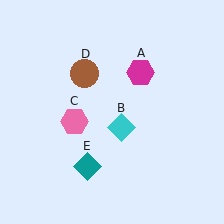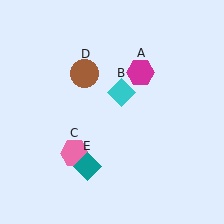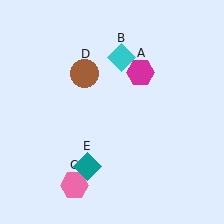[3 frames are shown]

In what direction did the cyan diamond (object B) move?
The cyan diamond (object B) moved up.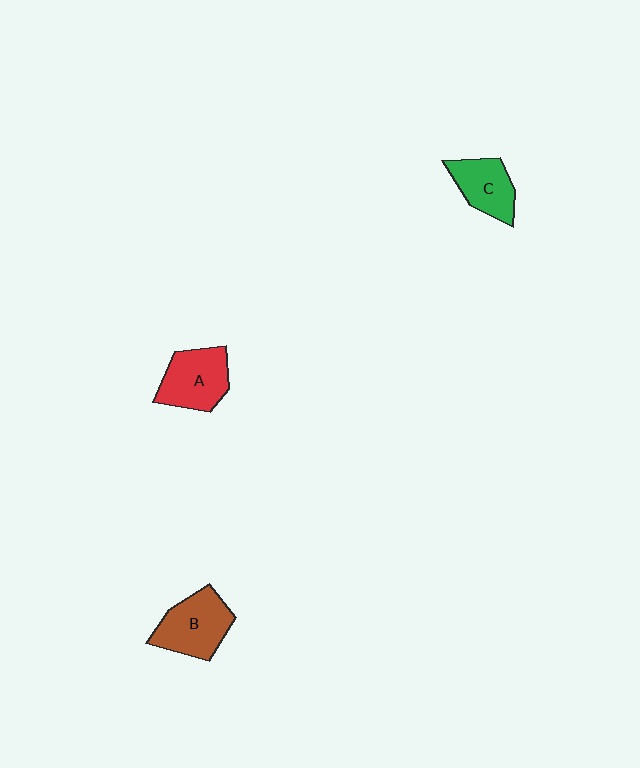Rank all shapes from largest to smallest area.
From largest to smallest: B (brown), A (red), C (green).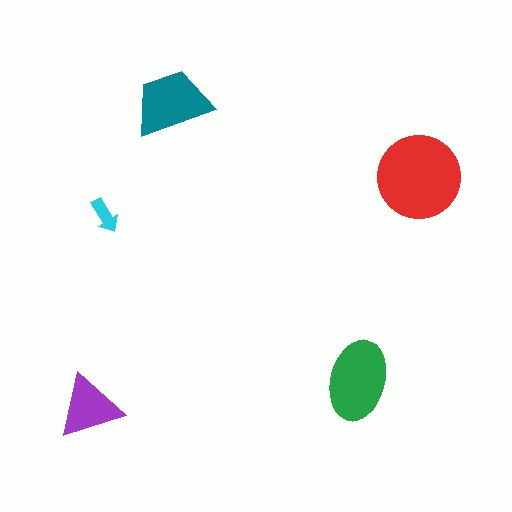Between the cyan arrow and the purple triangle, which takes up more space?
The purple triangle.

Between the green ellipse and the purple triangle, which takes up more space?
The green ellipse.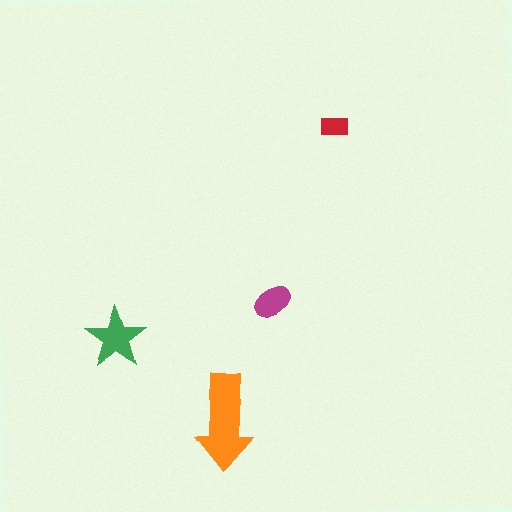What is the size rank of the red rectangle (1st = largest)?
4th.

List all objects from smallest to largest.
The red rectangle, the magenta ellipse, the green star, the orange arrow.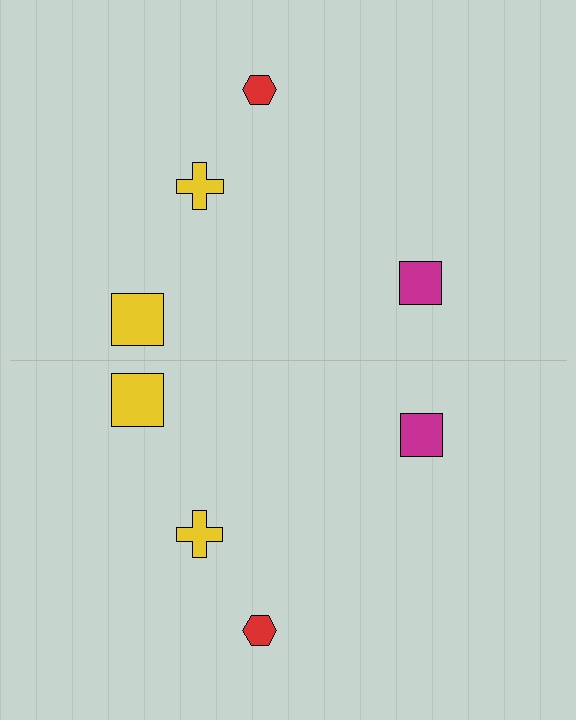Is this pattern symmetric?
Yes, this pattern has bilateral (reflection) symmetry.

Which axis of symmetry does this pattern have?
The pattern has a horizontal axis of symmetry running through the center of the image.